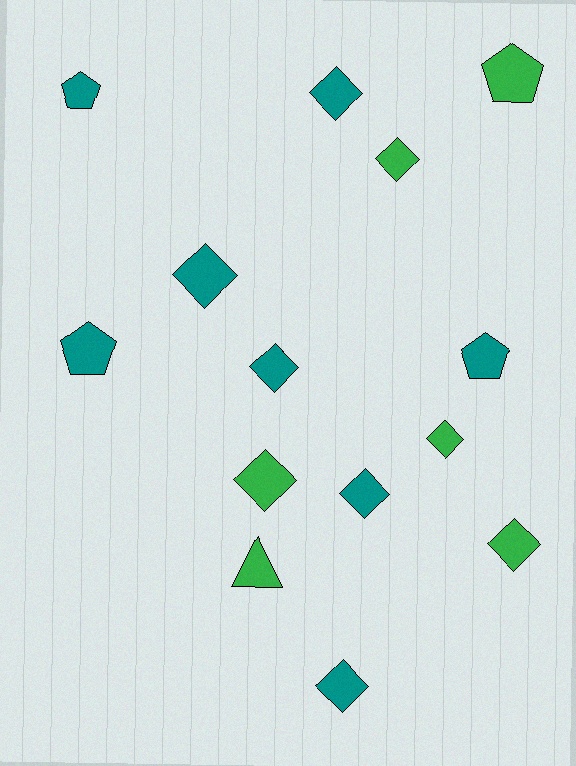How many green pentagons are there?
There is 1 green pentagon.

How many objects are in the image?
There are 14 objects.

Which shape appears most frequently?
Diamond, with 9 objects.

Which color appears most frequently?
Teal, with 8 objects.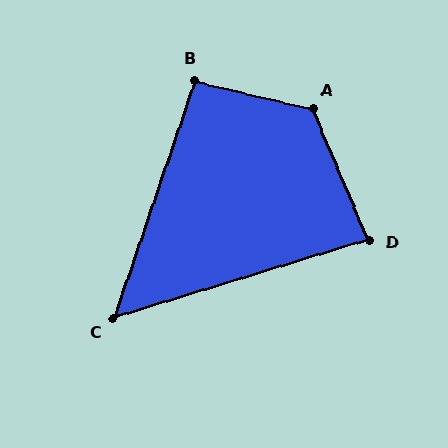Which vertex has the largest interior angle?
A, at approximately 126 degrees.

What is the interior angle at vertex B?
Approximately 96 degrees (obtuse).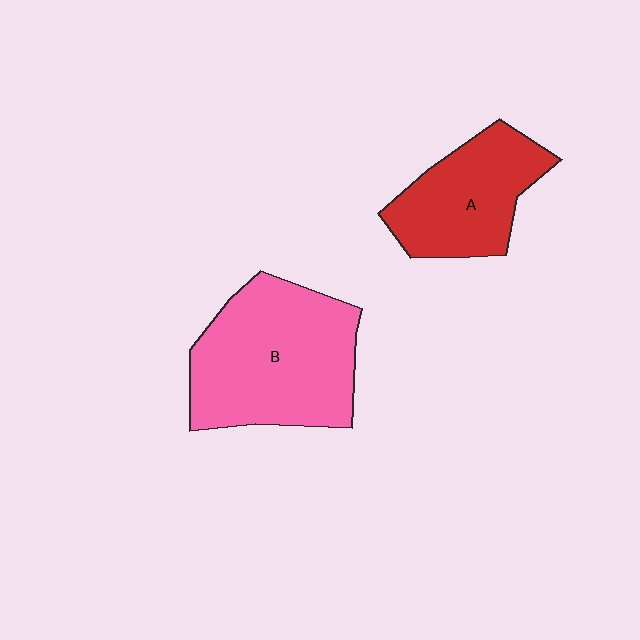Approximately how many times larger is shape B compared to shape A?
Approximately 1.5 times.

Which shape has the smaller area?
Shape A (red).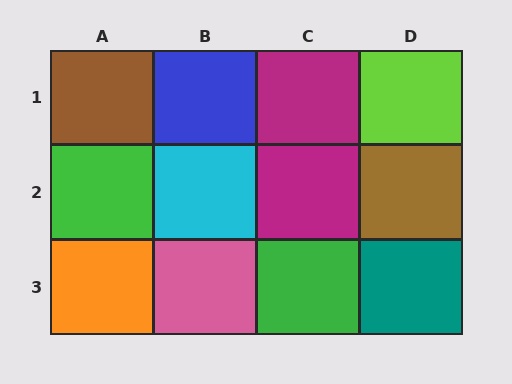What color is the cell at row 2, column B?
Cyan.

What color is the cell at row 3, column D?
Teal.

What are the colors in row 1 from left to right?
Brown, blue, magenta, lime.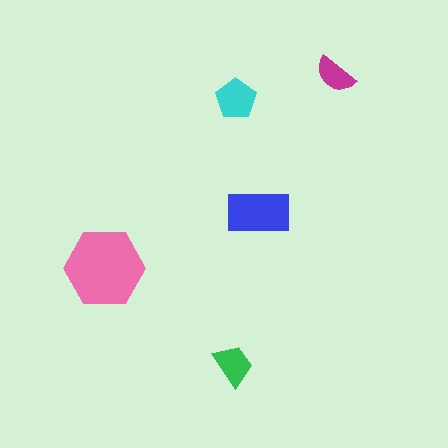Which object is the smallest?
The magenta semicircle.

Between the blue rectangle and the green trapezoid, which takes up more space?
The blue rectangle.